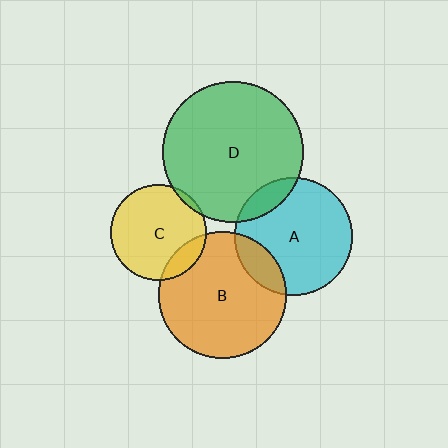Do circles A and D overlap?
Yes.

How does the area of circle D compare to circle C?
Approximately 2.2 times.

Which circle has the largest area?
Circle D (green).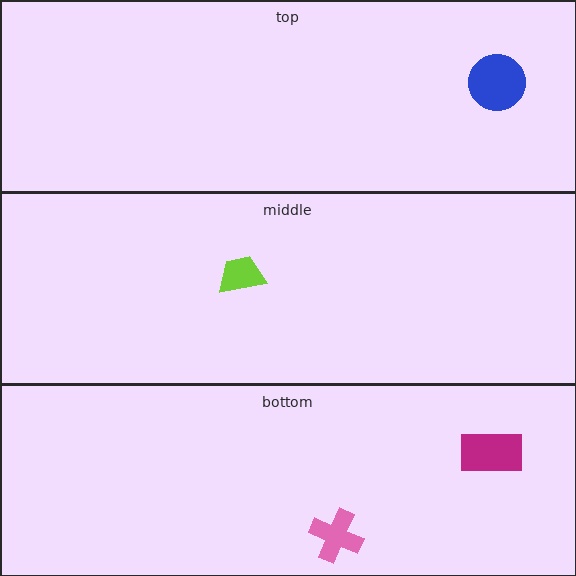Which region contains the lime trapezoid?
The middle region.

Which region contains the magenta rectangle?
The bottom region.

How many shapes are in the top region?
1.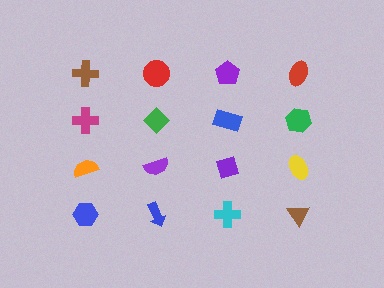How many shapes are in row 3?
4 shapes.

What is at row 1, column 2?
A red circle.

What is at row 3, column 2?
A purple semicircle.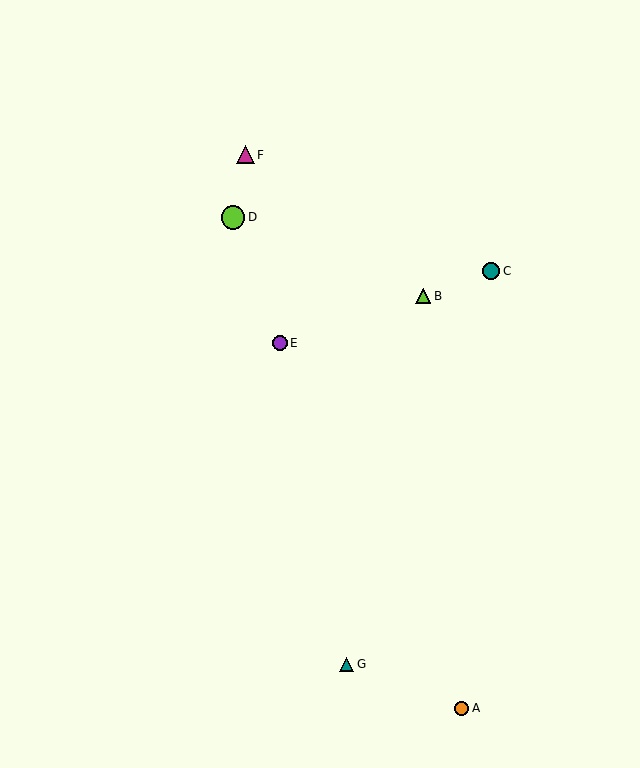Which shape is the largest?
The lime circle (labeled D) is the largest.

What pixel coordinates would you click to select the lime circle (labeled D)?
Click at (233, 217) to select the lime circle D.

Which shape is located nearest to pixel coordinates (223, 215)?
The lime circle (labeled D) at (233, 217) is nearest to that location.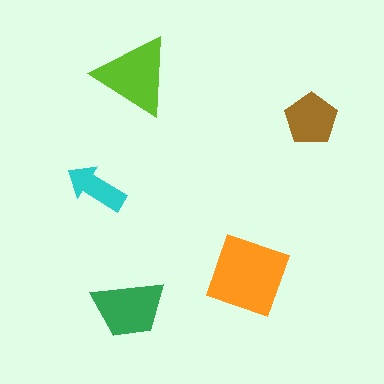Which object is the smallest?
The cyan arrow.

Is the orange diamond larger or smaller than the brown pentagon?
Larger.